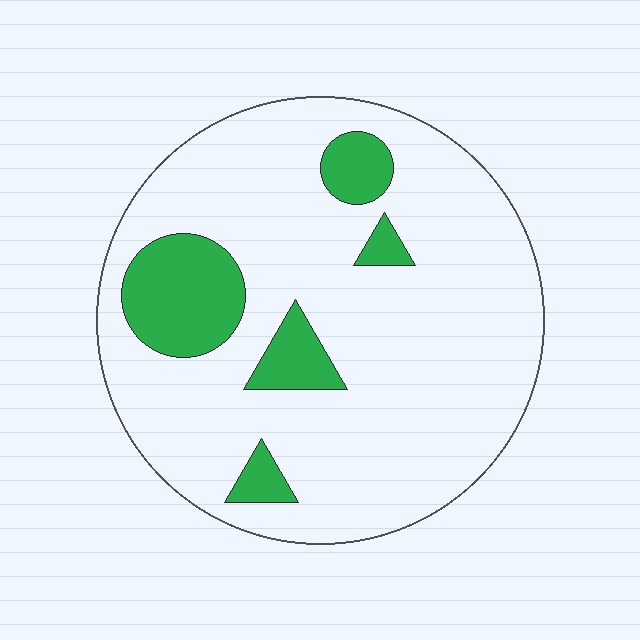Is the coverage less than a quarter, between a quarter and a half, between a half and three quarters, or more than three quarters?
Less than a quarter.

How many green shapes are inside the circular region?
5.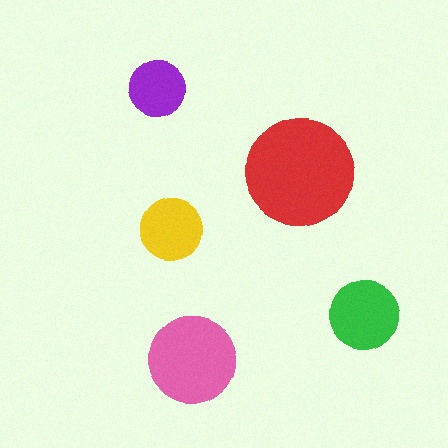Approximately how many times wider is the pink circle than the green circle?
About 1.5 times wider.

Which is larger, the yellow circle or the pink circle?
The pink one.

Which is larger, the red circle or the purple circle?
The red one.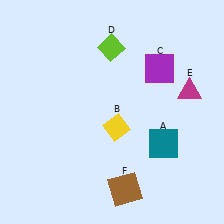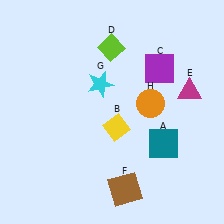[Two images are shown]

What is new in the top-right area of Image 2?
An orange circle (H) was added in the top-right area of Image 2.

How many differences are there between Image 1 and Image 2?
There are 2 differences between the two images.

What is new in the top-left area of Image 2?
A cyan star (G) was added in the top-left area of Image 2.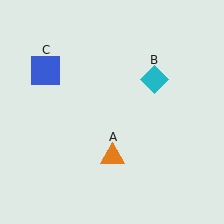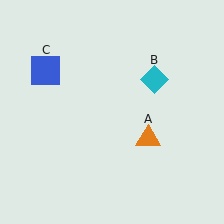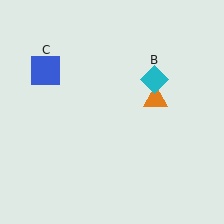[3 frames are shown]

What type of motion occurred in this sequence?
The orange triangle (object A) rotated counterclockwise around the center of the scene.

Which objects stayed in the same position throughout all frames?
Cyan diamond (object B) and blue square (object C) remained stationary.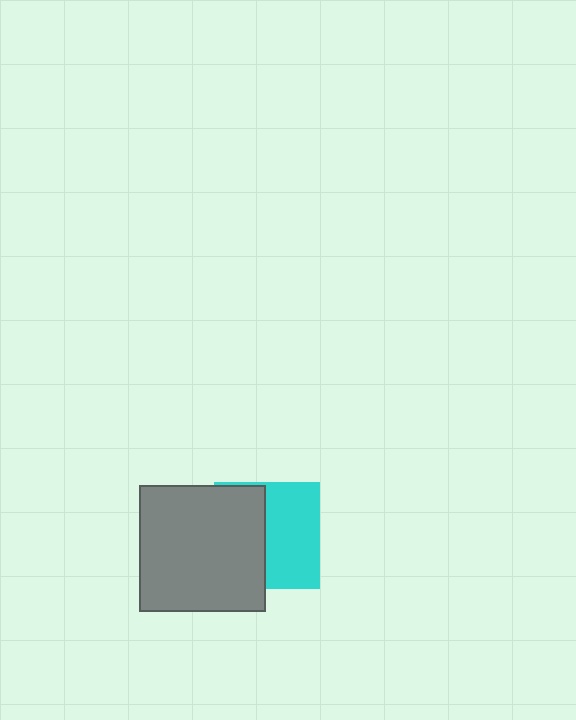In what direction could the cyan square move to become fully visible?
The cyan square could move right. That would shift it out from behind the gray square entirely.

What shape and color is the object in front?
The object in front is a gray square.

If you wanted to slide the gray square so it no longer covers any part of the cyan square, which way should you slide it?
Slide it left — that is the most direct way to separate the two shapes.